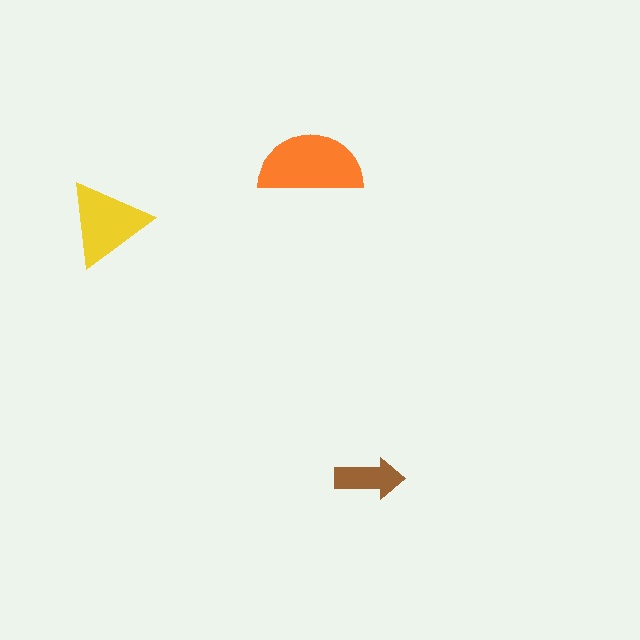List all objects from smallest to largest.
The brown arrow, the yellow triangle, the orange semicircle.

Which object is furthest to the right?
The brown arrow is rightmost.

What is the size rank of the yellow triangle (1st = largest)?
2nd.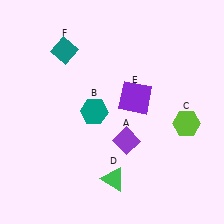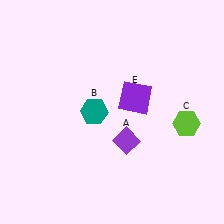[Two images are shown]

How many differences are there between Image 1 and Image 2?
There are 2 differences between the two images.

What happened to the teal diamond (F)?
The teal diamond (F) was removed in Image 2. It was in the top-left area of Image 1.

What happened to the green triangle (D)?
The green triangle (D) was removed in Image 2. It was in the bottom-right area of Image 1.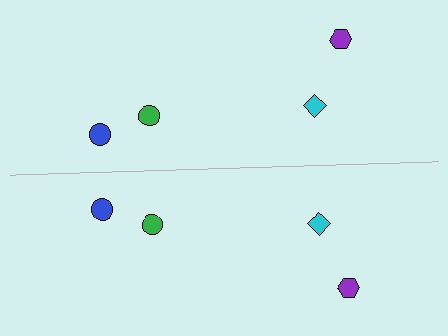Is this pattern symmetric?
Yes, this pattern has bilateral (reflection) symmetry.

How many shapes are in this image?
There are 8 shapes in this image.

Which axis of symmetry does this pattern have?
The pattern has a horizontal axis of symmetry running through the center of the image.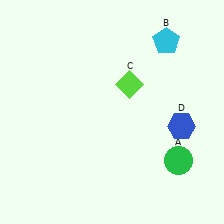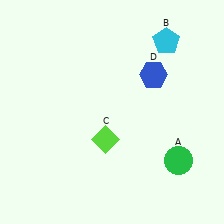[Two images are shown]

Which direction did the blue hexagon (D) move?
The blue hexagon (D) moved up.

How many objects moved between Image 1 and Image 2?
2 objects moved between the two images.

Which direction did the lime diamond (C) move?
The lime diamond (C) moved down.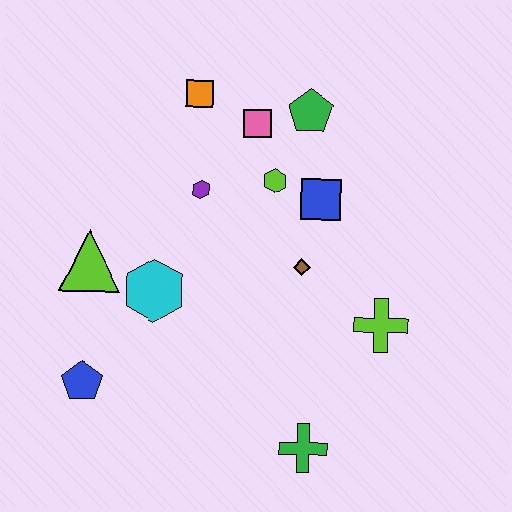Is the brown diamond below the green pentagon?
Yes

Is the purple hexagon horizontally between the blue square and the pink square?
No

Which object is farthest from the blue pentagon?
The green pentagon is farthest from the blue pentagon.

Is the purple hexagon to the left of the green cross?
Yes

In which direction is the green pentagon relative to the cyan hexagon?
The green pentagon is above the cyan hexagon.